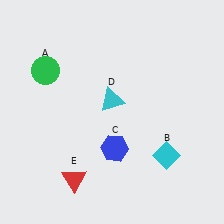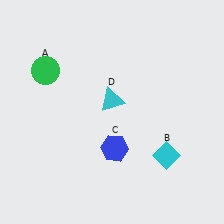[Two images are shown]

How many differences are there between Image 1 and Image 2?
There is 1 difference between the two images.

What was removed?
The red triangle (E) was removed in Image 2.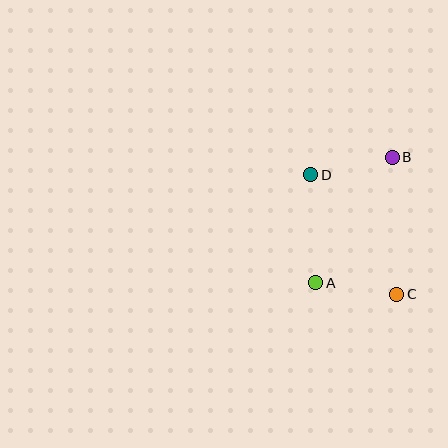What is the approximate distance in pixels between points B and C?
The distance between B and C is approximately 137 pixels.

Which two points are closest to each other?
Points A and C are closest to each other.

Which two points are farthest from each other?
Points C and D are farthest from each other.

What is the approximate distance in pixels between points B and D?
The distance between B and D is approximately 83 pixels.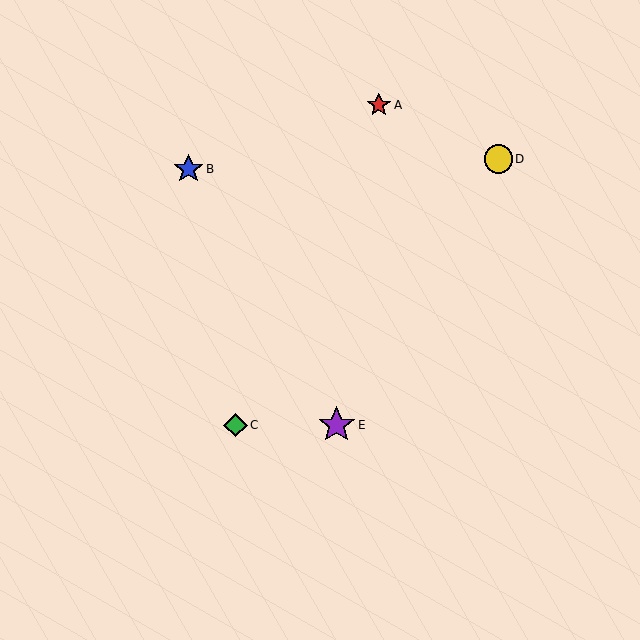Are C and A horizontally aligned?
No, C is at y≈425 and A is at y≈105.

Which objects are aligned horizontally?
Objects C, E are aligned horizontally.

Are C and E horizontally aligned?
Yes, both are at y≈425.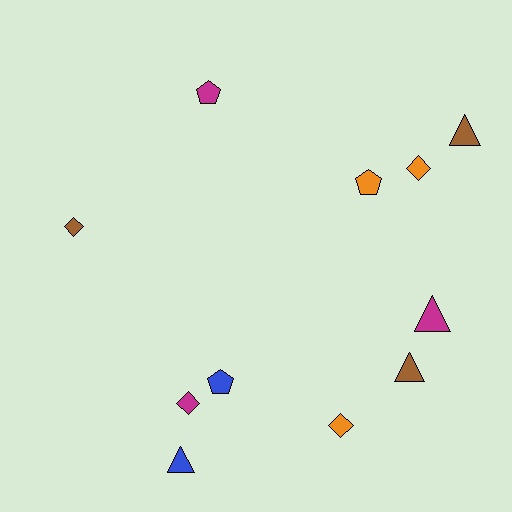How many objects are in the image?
There are 11 objects.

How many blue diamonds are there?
There are no blue diamonds.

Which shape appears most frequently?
Triangle, with 4 objects.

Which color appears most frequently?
Brown, with 3 objects.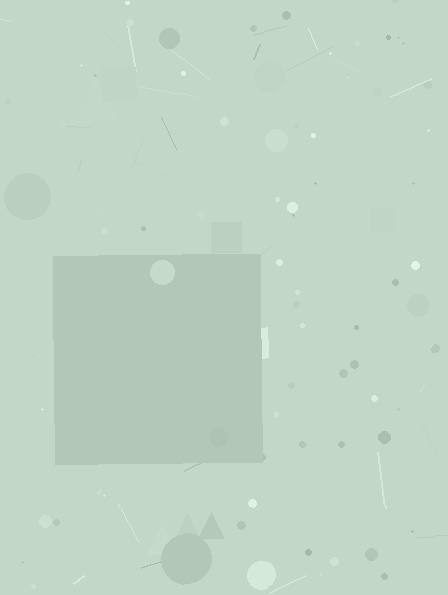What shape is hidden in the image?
A square is hidden in the image.